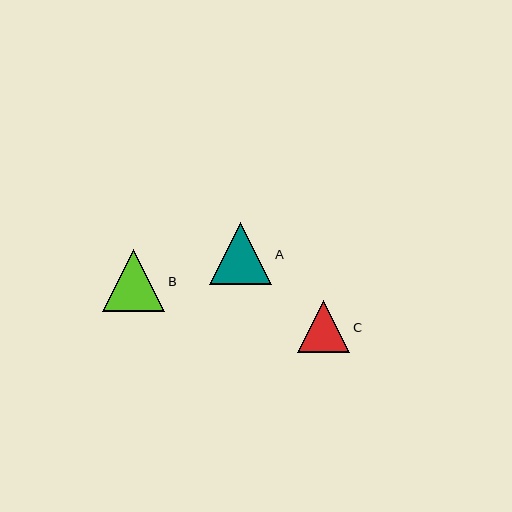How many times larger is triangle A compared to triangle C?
Triangle A is approximately 1.2 times the size of triangle C.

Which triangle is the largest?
Triangle A is the largest with a size of approximately 62 pixels.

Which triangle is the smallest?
Triangle C is the smallest with a size of approximately 52 pixels.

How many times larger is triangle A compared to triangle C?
Triangle A is approximately 1.2 times the size of triangle C.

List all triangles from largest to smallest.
From largest to smallest: A, B, C.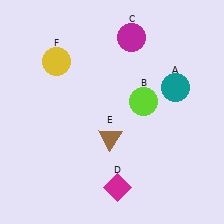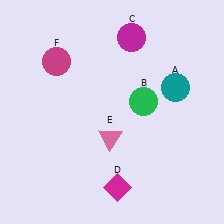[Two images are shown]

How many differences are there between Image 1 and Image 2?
There are 3 differences between the two images.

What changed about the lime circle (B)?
In Image 1, B is lime. In Image 2, it changed to green.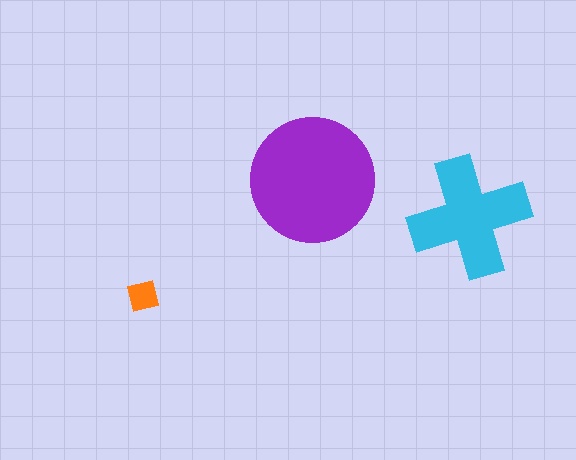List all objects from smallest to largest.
The orange square, the cyan cross, the purple circle.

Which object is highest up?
The purple circle is topmost.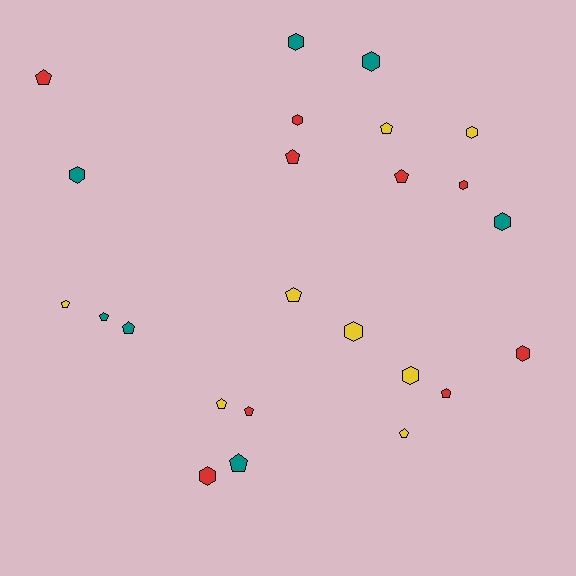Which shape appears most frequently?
Pentagon, with 13 objects.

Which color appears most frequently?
Red, with 9 objects.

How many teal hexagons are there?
There are 4 teal hexagons.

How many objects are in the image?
There are 24 objects.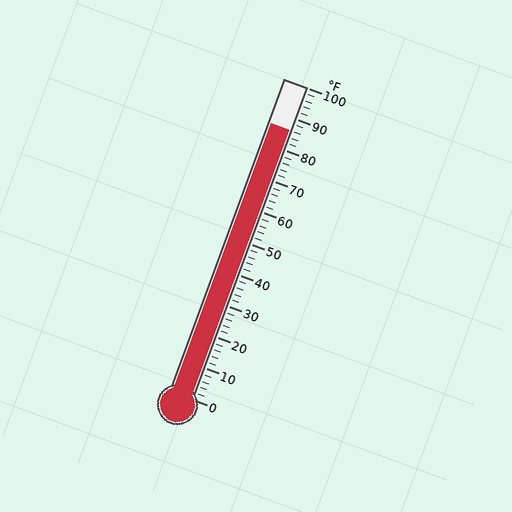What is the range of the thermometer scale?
The thermometer scale ranges from 0°F to 100°F.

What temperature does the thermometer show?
The thermometer shows approximately 86°F.